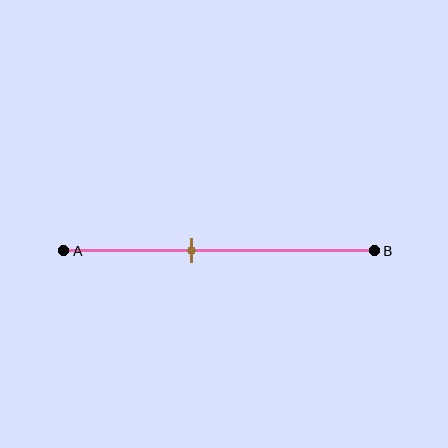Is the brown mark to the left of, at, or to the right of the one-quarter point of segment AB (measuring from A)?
The brown mark is to the right of the one-quarter point of segment AB.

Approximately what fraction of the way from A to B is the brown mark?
The brown mark is approximately 40% of the way from A to B.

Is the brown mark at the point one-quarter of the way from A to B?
No, the mark is at about 40% from A, not at the 25% one-quarter point.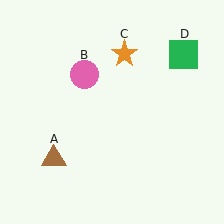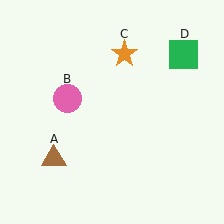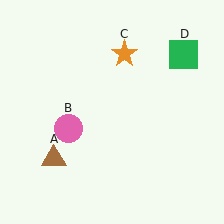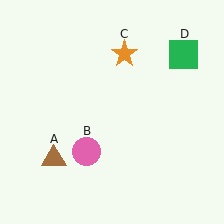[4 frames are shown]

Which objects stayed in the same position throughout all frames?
Brown triangle (object A) and orange star (object C) and green square (object D) remained stationary.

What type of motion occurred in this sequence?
The pink circle (object B) rotated counterclockwise around the center of the scene.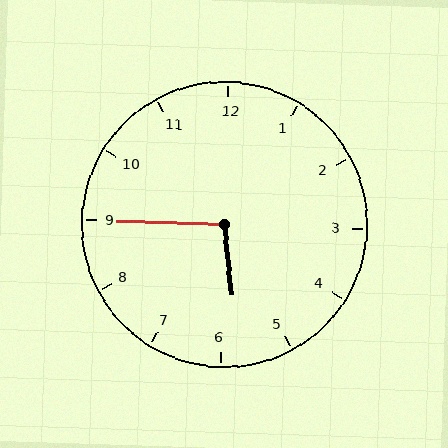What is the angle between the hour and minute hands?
Approximately 98 degrees.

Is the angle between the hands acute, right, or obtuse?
It is obtuse.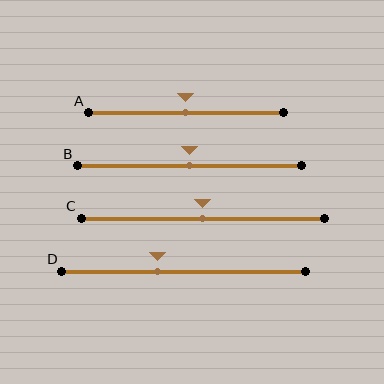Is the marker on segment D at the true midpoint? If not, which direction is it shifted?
No, the marker on segment D is shifted to the left by about 11% of the segment length.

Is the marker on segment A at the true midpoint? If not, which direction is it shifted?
Yes, the marker on segment A is at the true midpoint.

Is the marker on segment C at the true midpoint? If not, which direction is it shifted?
Yes, the marker on segment C is at the true midpoint.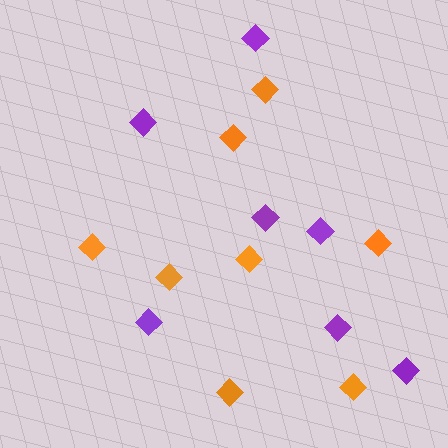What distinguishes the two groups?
There are 2 groups: one group of purple diamonds (7) and one group of orange diamonds (8).